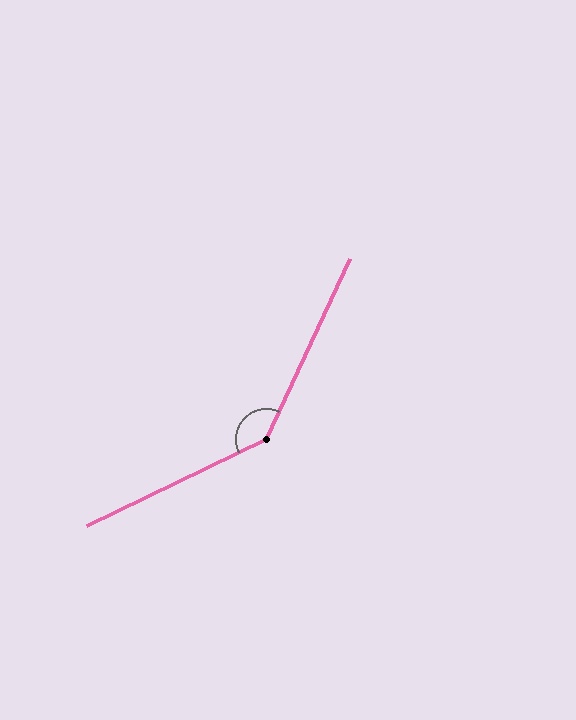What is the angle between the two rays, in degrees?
Approximately 141 degrees.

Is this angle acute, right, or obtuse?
It is obtuse.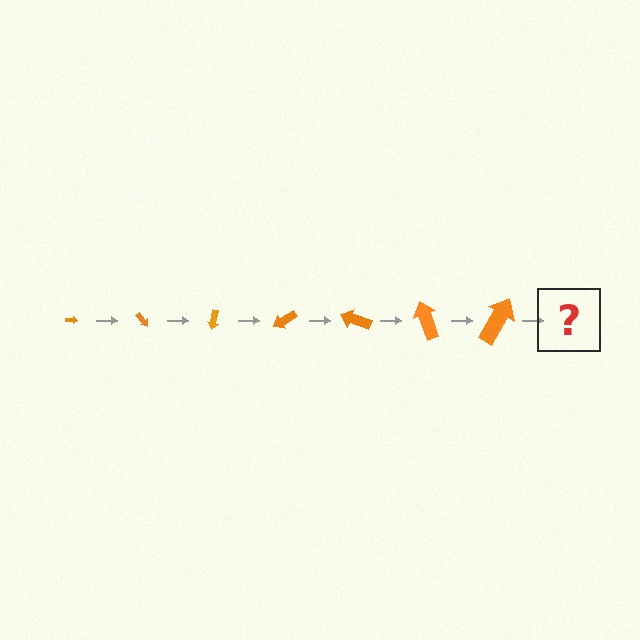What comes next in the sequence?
The next element should be an arrow, larger than the previous one and rotated 350 degrees from the start.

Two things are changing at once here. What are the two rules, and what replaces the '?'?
The two rules are that the arrow grows larger each step and it rotates 50 degrees each step. The '?' should be an arrow, larger than the previous one and rotated 350 degrees from the start.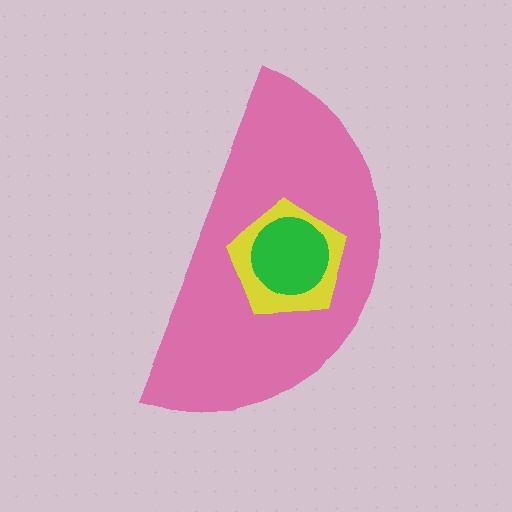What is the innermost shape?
The green circle.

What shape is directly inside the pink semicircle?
The yellow pentagon.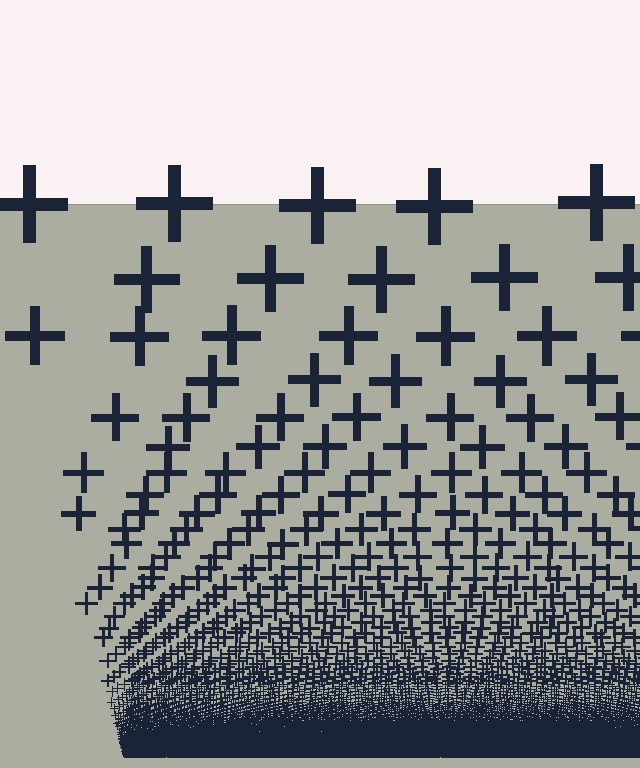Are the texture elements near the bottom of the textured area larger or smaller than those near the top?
Smaller. The gradient is inverted — elements near the bottom are smaller and denser.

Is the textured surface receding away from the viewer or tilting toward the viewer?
The surface appears to tilt toward the viewer. Texture elements get larger and sparser toward the top.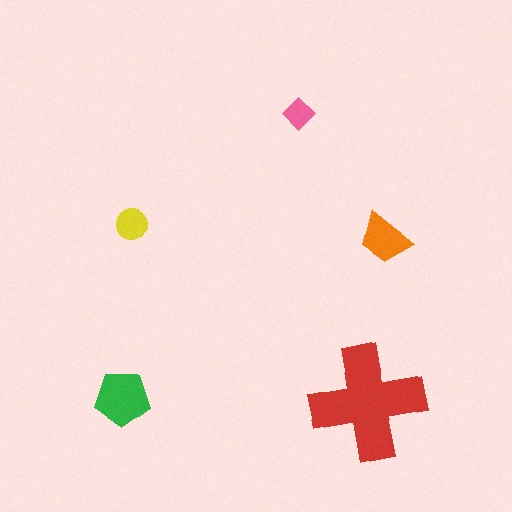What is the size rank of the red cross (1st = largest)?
1st.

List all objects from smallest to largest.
The pink diamond, the yellow circle, the orange trapezoid, the green pentagon, the red cross.